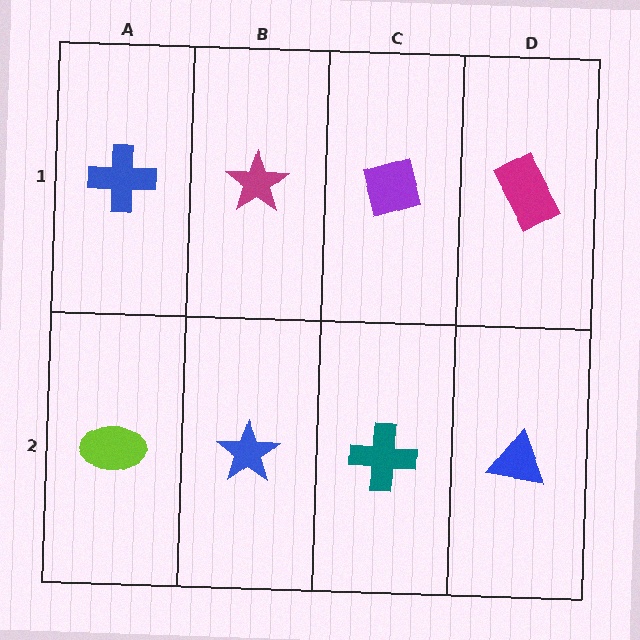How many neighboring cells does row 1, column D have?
2.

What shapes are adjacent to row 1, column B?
A blue star (row 2, column B), a blue cross (row 1, column A), a purple square (row 1, column C).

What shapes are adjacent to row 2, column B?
A magenta star (row 1, column B), a lime ellipse (row 2, column A), a teal cross (row 2, column C).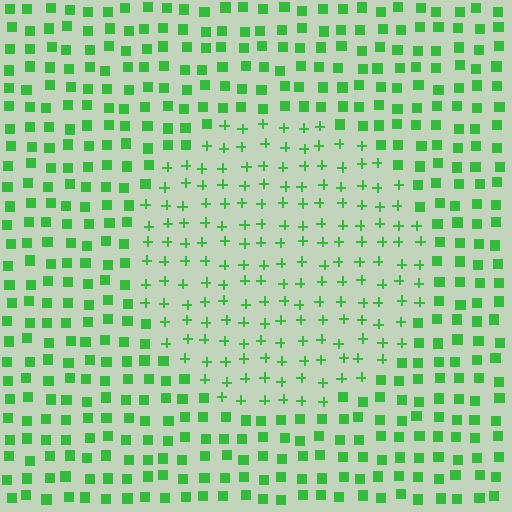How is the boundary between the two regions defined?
The boundary is defined by a change in element shape: plus signs inside vs. squares outside. All elements share the same color and spacing.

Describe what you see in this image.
The image is filled with small green elements arranged in a uniform grid. A circle-shaped region contains plus signs, while the surrounding area contains squares. The boundary is defined purely by the change in element shape.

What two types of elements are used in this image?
The image uses plus signs inside the circle region and squares outside it.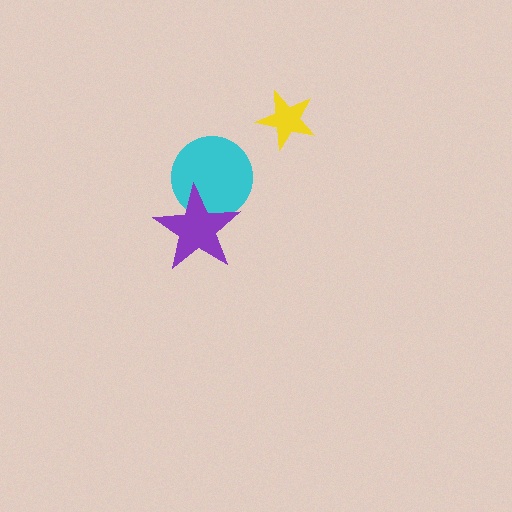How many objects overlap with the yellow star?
0 objects overlap with the yellow star.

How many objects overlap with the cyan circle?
1 object overlaps with the cyan circle.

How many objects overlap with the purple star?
1 object overlaps with the purple star.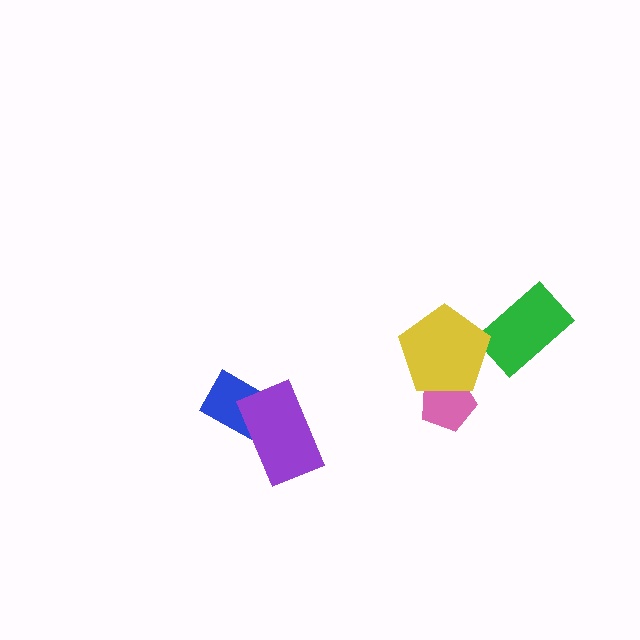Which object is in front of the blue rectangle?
The purple rectangle is in front of the blue rectangle.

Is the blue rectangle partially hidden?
Yes, it is partially covered by another shape.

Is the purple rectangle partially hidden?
No, no other shape covers it.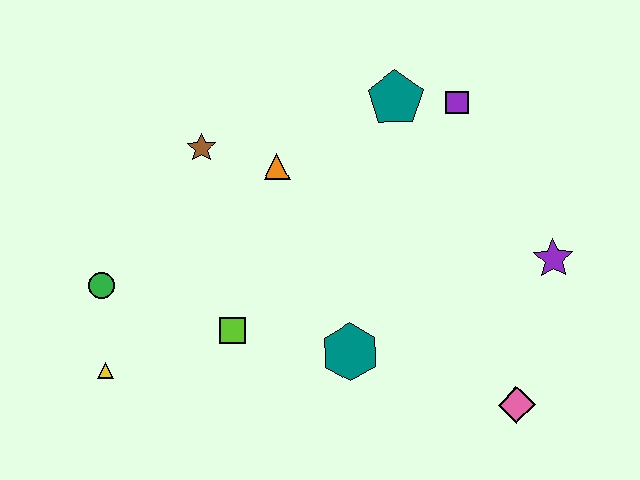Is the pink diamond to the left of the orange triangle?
No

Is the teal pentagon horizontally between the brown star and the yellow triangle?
No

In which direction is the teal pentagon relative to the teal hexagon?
The teal pentagon is above the teal hexagon.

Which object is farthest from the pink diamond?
The green circle is farthest from the pink diamond.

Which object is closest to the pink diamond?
The purple star is closest to the pink diamond.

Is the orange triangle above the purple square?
No